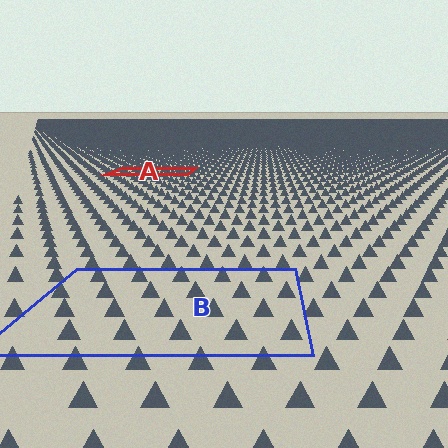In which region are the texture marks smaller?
The texture marks are smaller in region A, because it is farther away.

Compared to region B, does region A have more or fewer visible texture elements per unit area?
Region A has more texture elements per unit area — they are packed more densely because it is farther away.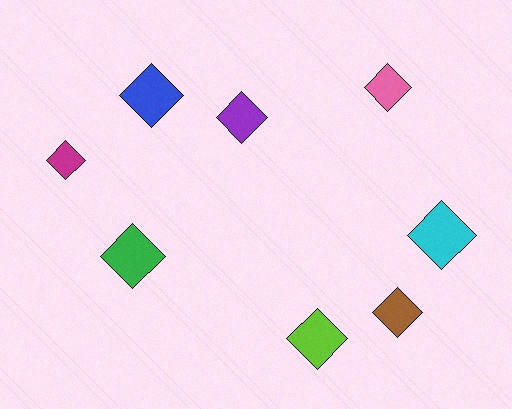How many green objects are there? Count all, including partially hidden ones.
There is 1 green object.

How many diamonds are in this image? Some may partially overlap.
There are 8 diamonds.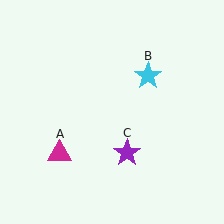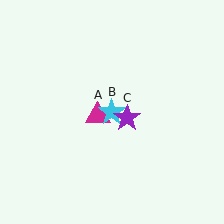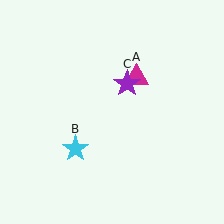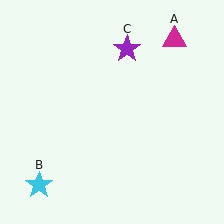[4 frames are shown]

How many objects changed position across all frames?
3 objects changed position: magenta triangle (object A), cyan star (object B), purple star (object C).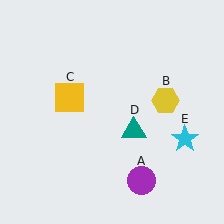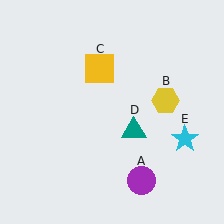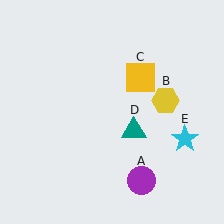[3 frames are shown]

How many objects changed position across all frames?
1 object changed position: yellow square (object C).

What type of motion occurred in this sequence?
The yellow square (object C) rotated clockwise around the center of the scene.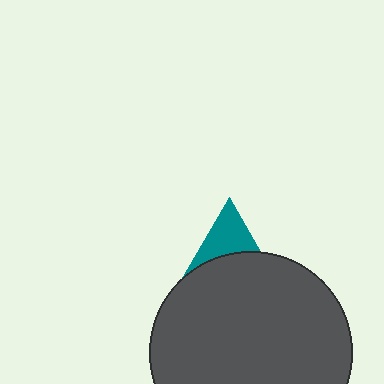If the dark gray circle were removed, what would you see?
You would see the complete teal triangle.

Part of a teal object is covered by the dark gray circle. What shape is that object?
It is a triangle.